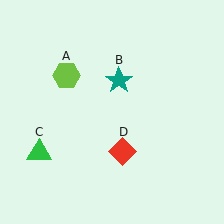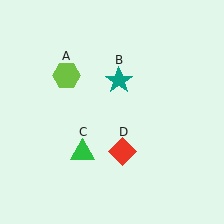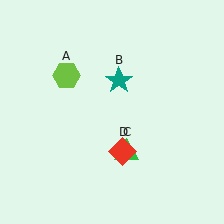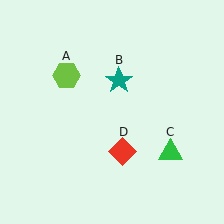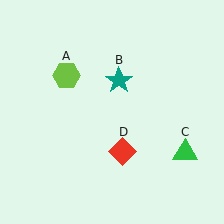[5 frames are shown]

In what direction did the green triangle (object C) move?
The green triangle (object C) moved right.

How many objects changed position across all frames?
1 object changed position: green triangle (object C).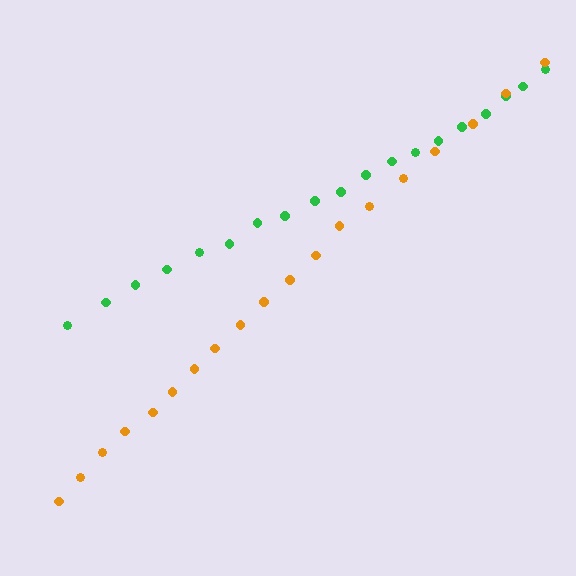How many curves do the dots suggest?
There are 2 distinct paths.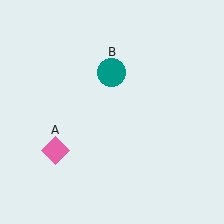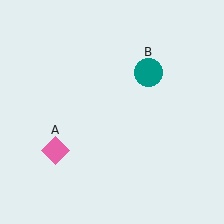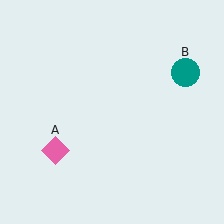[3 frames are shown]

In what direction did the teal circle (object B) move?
The teal circle (object B) moved right.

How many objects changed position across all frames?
1 object changed position: teal circle (object B).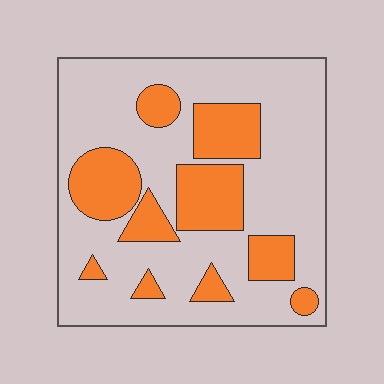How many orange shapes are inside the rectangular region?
10.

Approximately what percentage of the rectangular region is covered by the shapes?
Approximately 30%.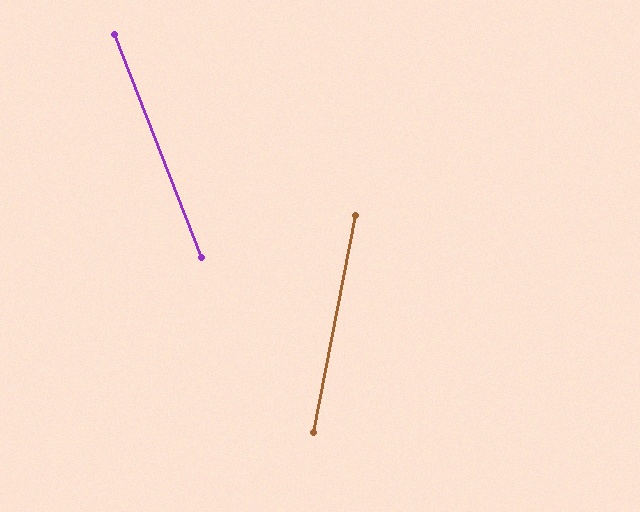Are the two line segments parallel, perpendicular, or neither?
Neither parallel nor perpendicular — they differ by about 32°.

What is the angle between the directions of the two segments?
Approximately 32 degrees.